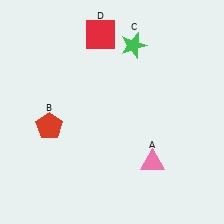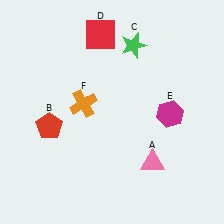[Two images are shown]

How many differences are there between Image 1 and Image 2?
There are 2 differences between the two images.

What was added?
A magenta hexagon (E), an orange cross (F) were added in Image 2.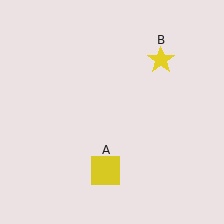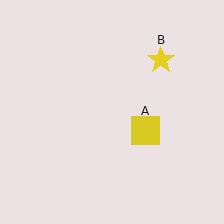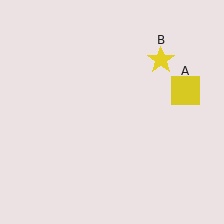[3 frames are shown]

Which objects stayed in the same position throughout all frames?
Yellow star (object B) remained stationary.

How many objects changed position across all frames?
1 object changed position: yellow square (object A).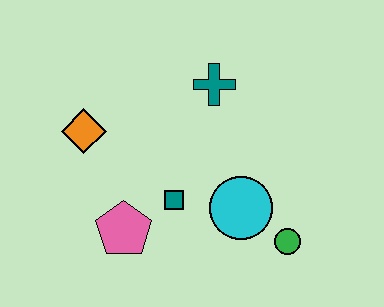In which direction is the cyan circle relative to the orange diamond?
The cyan circle is to the right of the orange diamond.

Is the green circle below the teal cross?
Yes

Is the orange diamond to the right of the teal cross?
No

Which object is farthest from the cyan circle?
The orange diamond is farthest from the cyan circle.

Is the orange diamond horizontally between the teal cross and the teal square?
No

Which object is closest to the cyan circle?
The green circle is closest to the cyan circle.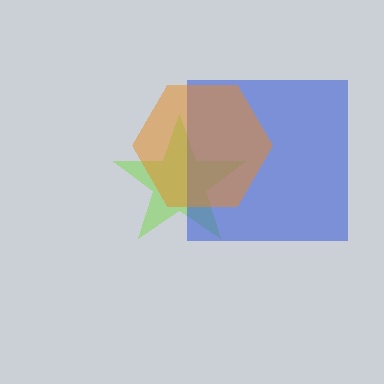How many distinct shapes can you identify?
There are 3 distinct shapes: a lime star, a blue square, an orange hexagon.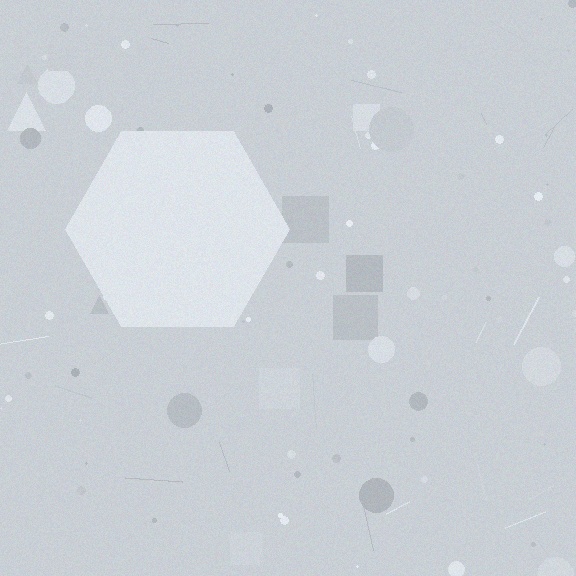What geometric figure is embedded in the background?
A hexagon is embedded in the background.